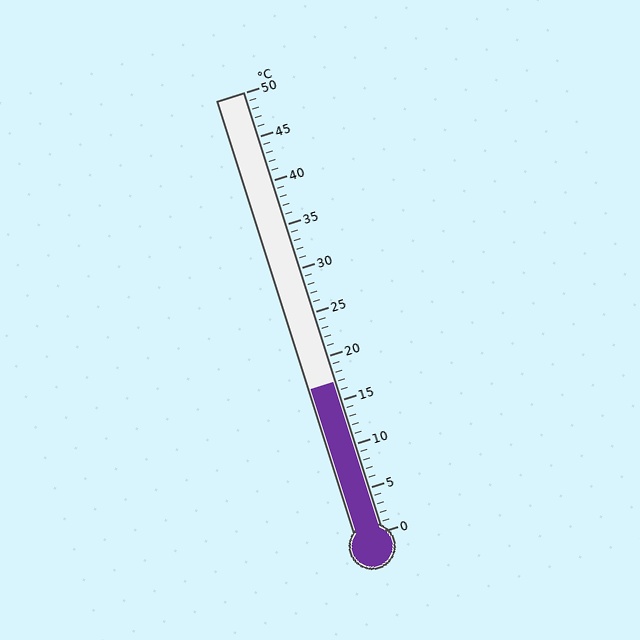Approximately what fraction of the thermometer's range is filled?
The thermometer is filled to approximately 35% of its range.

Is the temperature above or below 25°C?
The temperature is below 25°C.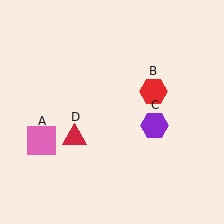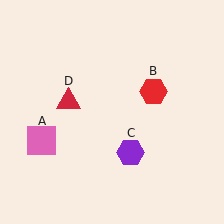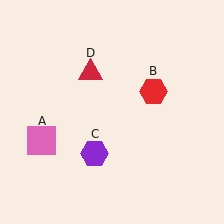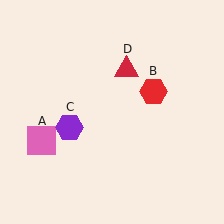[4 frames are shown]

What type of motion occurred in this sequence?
The purple hexagon (object C), red triangle (object D) rotated clockwise around the center of the scene.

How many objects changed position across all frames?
2 objects changed position: purple hexagon (object C), red triangle (object D).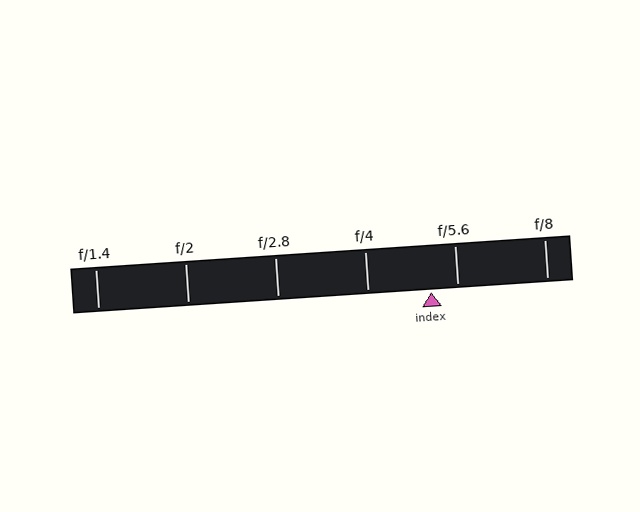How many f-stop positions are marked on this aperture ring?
There are 6 f-stop positions marked.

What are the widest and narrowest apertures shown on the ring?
The widest aperture shown is f/1.4 and the narrowest is f/8.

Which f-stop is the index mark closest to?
The index mark is closest to f/5.6.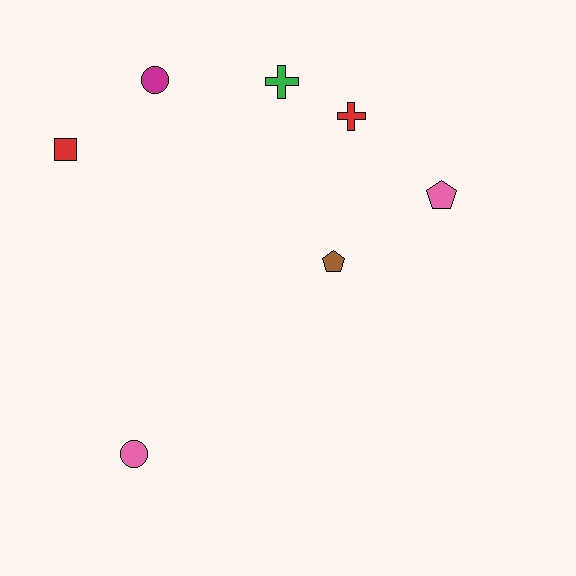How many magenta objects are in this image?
There is 1 magenta object.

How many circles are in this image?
There are 2 circles.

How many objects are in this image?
There are 7 objects.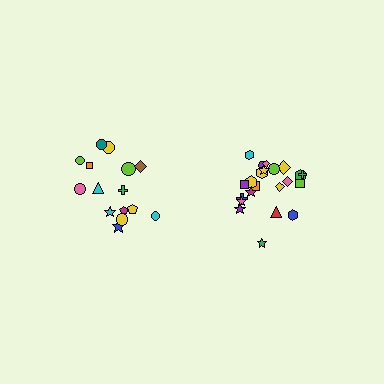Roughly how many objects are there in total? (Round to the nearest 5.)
Roughly 35 objects in total.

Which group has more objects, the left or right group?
The right group.